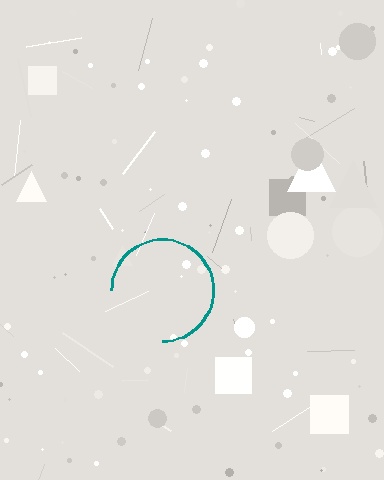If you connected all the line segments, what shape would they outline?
They would outline a circle.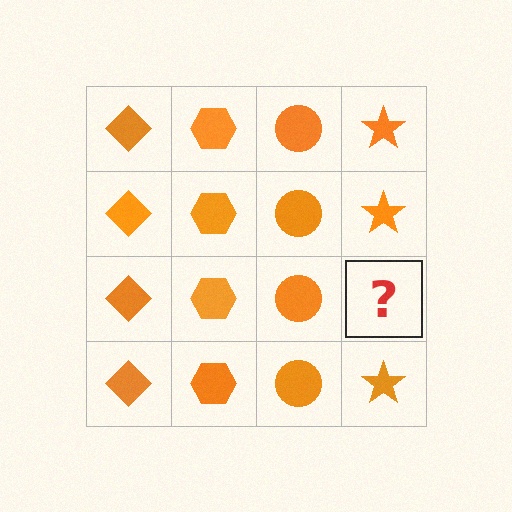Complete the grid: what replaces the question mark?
The question mark should be replaced with an orange star.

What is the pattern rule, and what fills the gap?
The rule is that each column has a consistent shape. The gap should be filled with an orange star.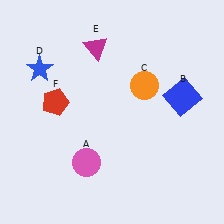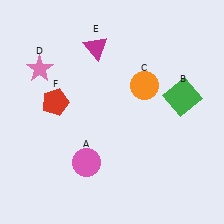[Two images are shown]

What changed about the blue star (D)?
In Image 1, D is blue. In Image 2, it changed to pink.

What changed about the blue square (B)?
In Image 1, B is blue. In Image 2, it changed to green.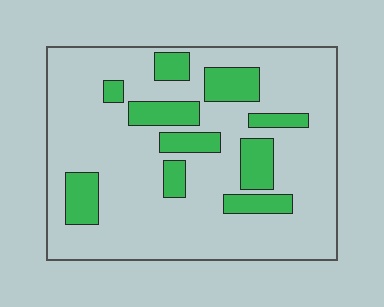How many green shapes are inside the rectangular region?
10.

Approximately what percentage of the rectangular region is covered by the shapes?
Approximately 20%.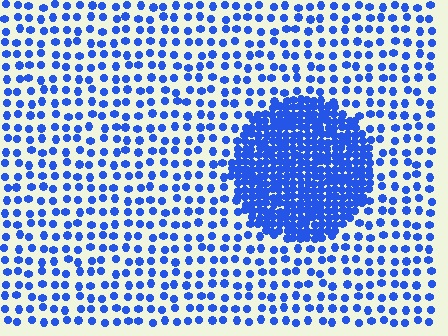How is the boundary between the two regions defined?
The boundary is defined by a change in element density (approximately 3.1x ratio). All elements are the same color, size, and shape.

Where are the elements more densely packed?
The elements are more densely packed inside the circle boundary.